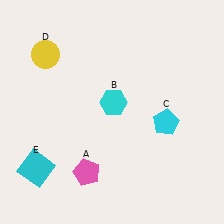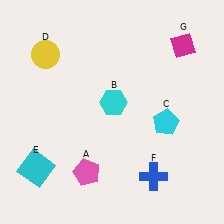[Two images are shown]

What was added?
A blue cross (F), a magenta diamond (G) were added in Image 2.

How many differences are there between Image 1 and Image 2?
There are 2 differences between the two images.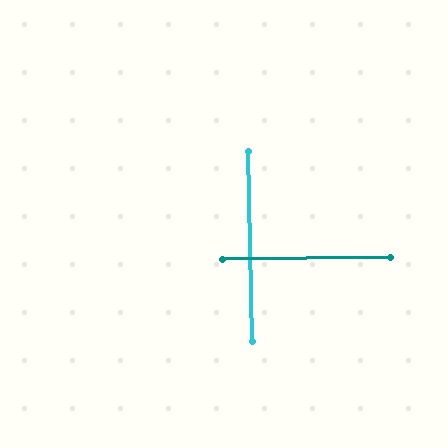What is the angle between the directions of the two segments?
Approximately 89 degrees.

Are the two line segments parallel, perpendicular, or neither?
Perpendicular — they meet at approximately 89°.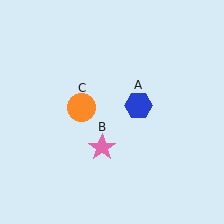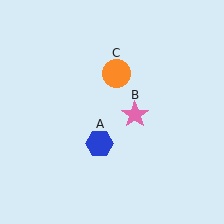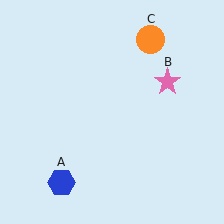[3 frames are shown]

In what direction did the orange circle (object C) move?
The orange circle (object C) moved up and to the right.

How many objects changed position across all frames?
3 objects changed position: blue hexagon (object A), pink star (object B), orange circle (object C).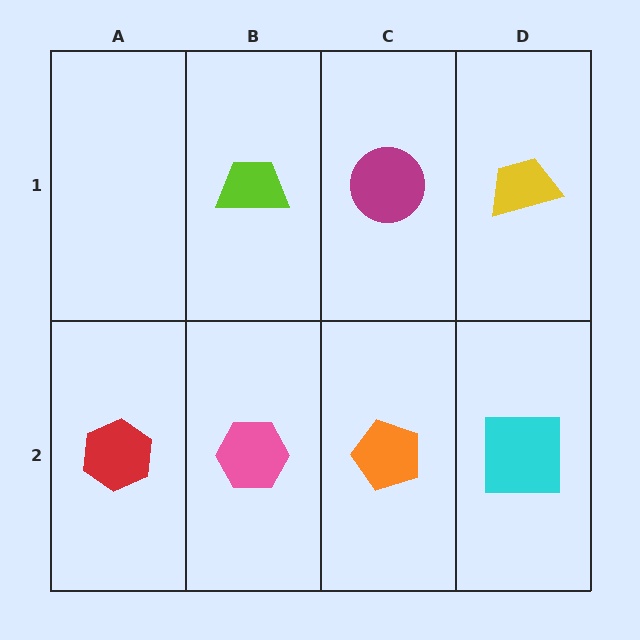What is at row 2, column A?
A red hexagon.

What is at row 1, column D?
A yellow trapezoid.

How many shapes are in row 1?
3 shapes.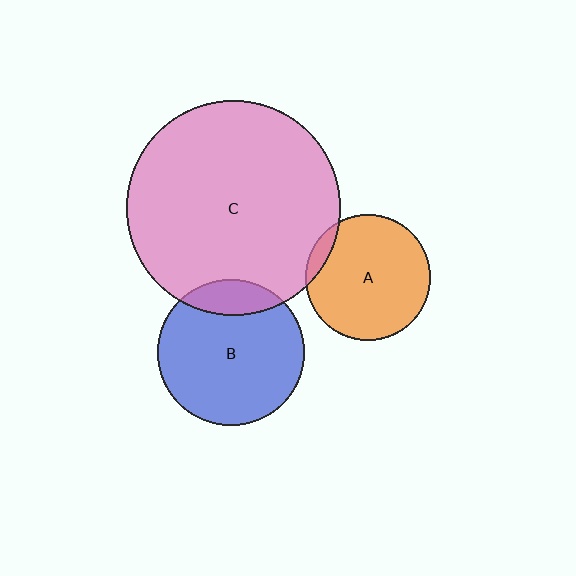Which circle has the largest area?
Circle C (pink).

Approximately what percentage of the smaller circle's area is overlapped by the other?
Approximately 15%.